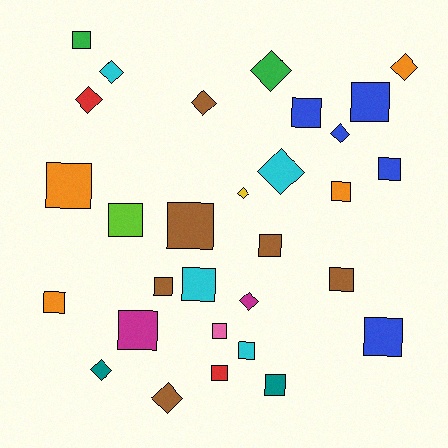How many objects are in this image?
There are 30 objects.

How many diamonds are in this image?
There are 11 diamonds.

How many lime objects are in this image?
There is 1 lime object.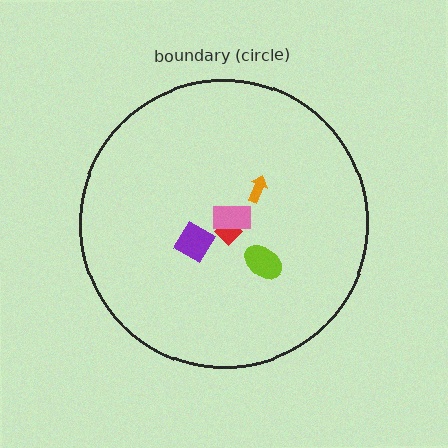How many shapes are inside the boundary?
5 inside, 0 outside.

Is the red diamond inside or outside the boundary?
Inside.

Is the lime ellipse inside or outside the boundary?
Inside.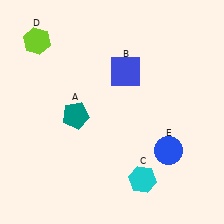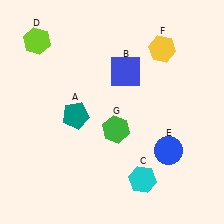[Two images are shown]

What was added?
A yellow hexagon (F), a green hexagon (G) were added in Image 2.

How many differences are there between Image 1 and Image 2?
There are 2 differences between the two images.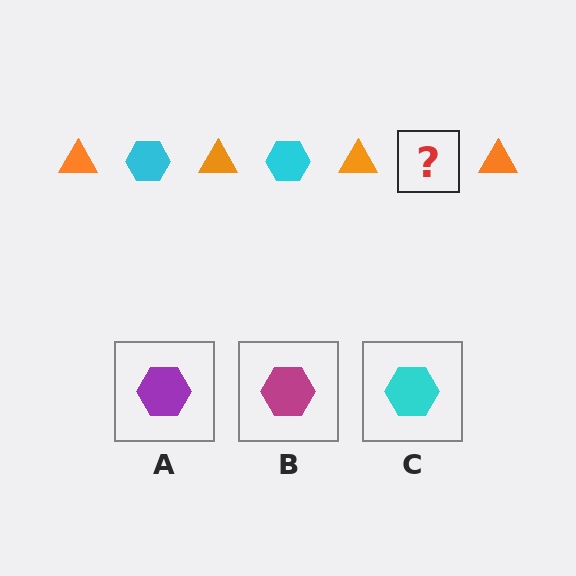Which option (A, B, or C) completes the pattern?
C.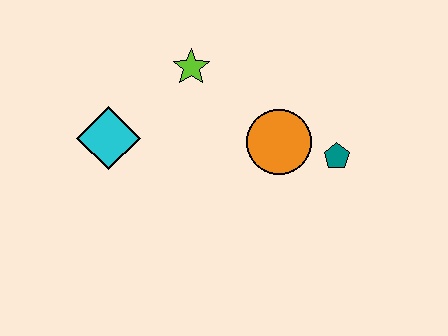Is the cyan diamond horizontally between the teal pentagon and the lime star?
No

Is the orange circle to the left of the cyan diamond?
No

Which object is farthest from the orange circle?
The cyan diamond is farthest from the orange circle.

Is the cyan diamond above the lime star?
No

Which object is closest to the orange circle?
The teal pentagon is closest to the orange circle.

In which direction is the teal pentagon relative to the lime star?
The teal pentagon is to the right of the lime star.